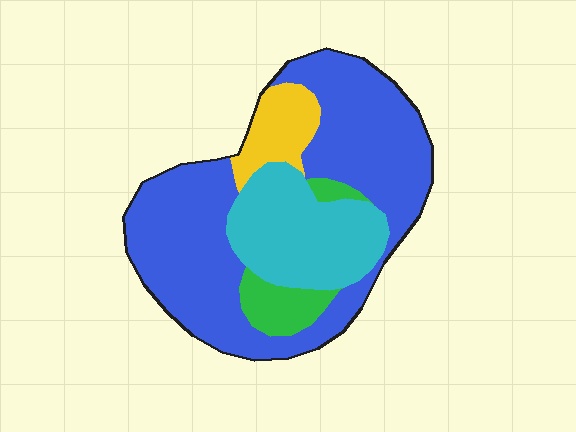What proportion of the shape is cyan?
Cyan takes up about one quarter (1/4) of the shape.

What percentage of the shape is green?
Green takes up about one tenth (1/10) of the shape.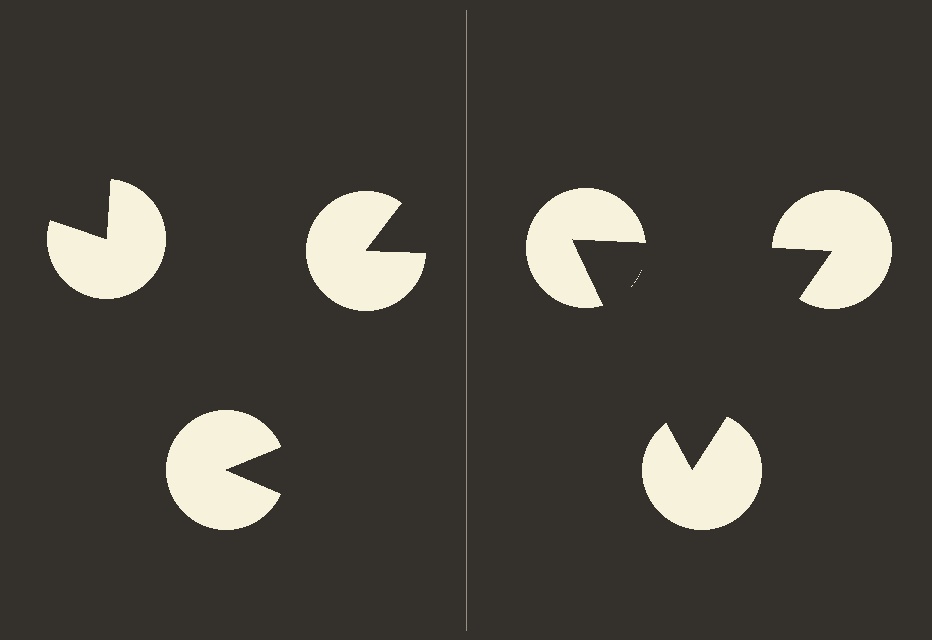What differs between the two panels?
The pac-man discs are positioned identically on both sides; only the wedge orientations differ. On the right they align to a triangle; on the left they are misaligned.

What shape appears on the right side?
An illusory triangle.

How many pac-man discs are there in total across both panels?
6 — 3 on each side.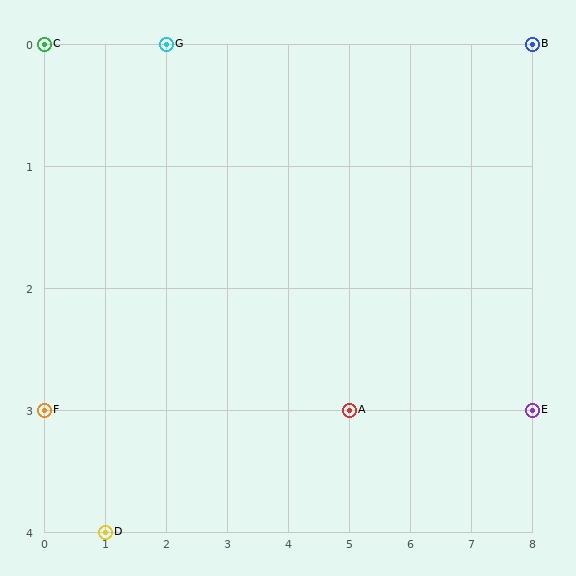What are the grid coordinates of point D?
Point D is at grid coordinates (1, 4).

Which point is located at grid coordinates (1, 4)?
Point D is at (1, 4).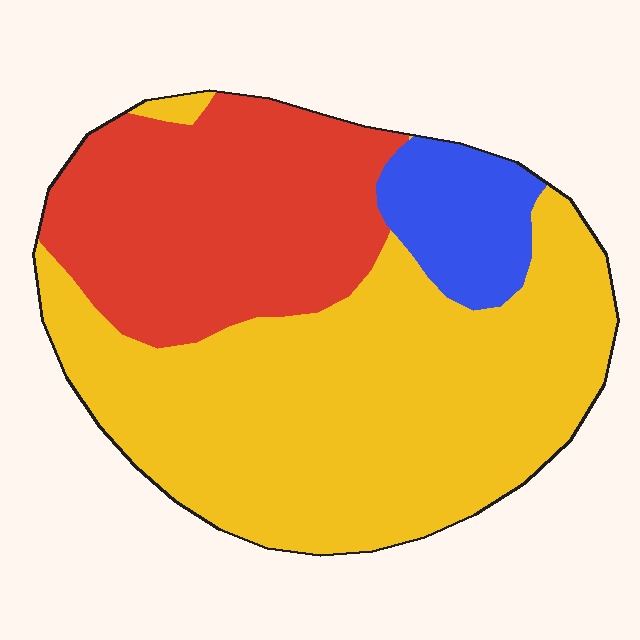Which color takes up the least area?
Blue, at roughly 10%.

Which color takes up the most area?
Yellow, at roughly 60%.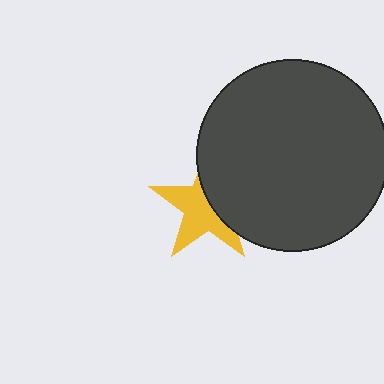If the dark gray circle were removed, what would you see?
You would see the complete yellow star.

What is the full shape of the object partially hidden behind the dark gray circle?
The partially hidden object is a yellow star.